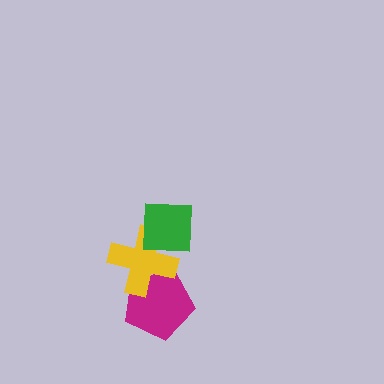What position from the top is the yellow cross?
The yellow cross is 2nd from the top.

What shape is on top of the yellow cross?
The green square is on top of the yellow cross.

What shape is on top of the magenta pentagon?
The yellow cross is on top of the magenta pentagon.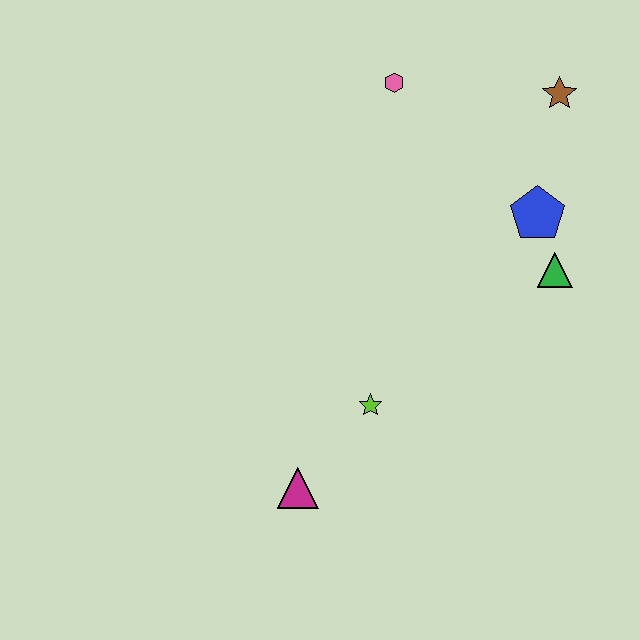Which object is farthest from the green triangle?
The magenta triangle is farthest from the green triangle.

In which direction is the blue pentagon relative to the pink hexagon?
The blue pentagon is to the right of the pink hexagon.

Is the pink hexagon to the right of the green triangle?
No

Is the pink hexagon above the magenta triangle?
Yes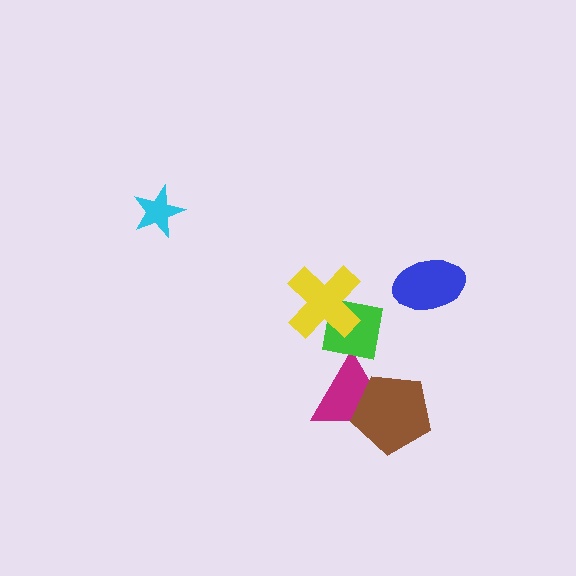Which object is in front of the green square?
The yellow cross is in front of the green square.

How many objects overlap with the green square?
1 object overlaps with the green square.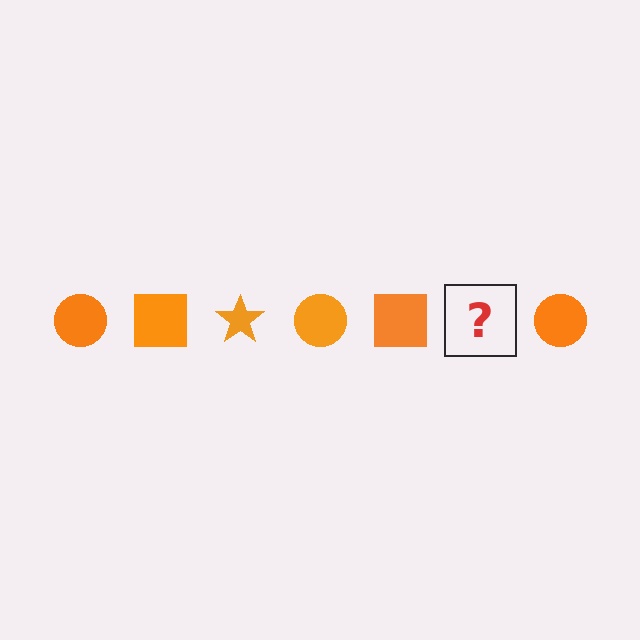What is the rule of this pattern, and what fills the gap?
The rule is that the pattern cycles through circle, square, star shapes in orange. The gap should be filled with an orange star.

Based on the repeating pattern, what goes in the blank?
The blank should be an orange star.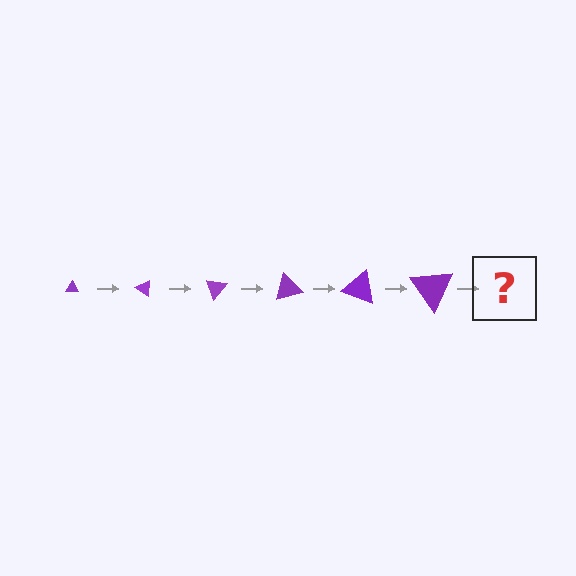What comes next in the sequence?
The next element should be a triangle, larger than the previous one and rotated 210 degrees from the start.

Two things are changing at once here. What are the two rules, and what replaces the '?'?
The two rules are that the triangle grows larger each step and it rotates 35 degrees each step. The '?' should be a triangle, larger than the previous one and rotated 210 degrees from the start.